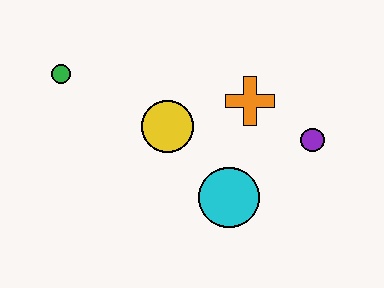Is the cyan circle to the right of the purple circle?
No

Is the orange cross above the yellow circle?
Yes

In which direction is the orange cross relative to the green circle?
The orange cross is to the right of the green circle.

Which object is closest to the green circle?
The yellow circle is closest to the green circle.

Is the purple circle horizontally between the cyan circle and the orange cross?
No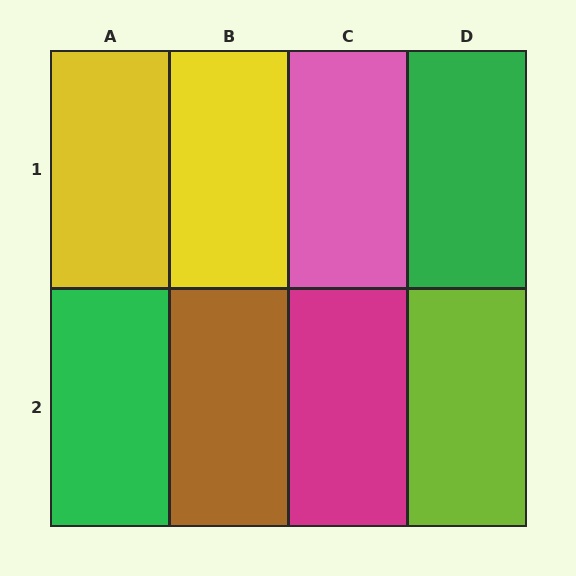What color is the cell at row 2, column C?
Magenta.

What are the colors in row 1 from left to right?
Yellow, yellow, pink, green.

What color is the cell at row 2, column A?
Green.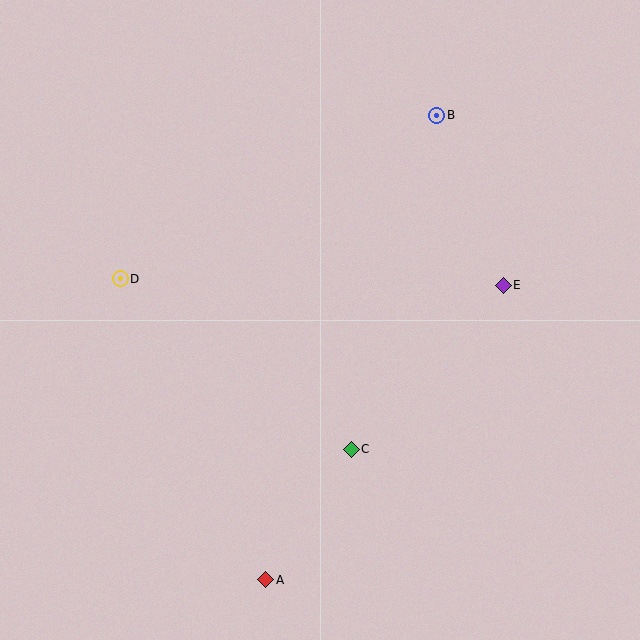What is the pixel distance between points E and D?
The distance between E and D is 383 pixels.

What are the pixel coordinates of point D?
Point D is at (120, 279).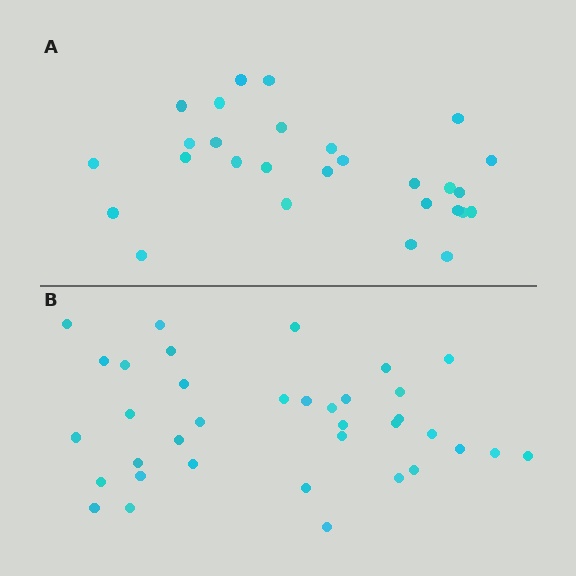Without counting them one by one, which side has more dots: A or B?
Region B (the bottom region) has more dots.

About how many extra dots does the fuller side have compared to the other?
Region B has roughly 8 or so more dots than region A.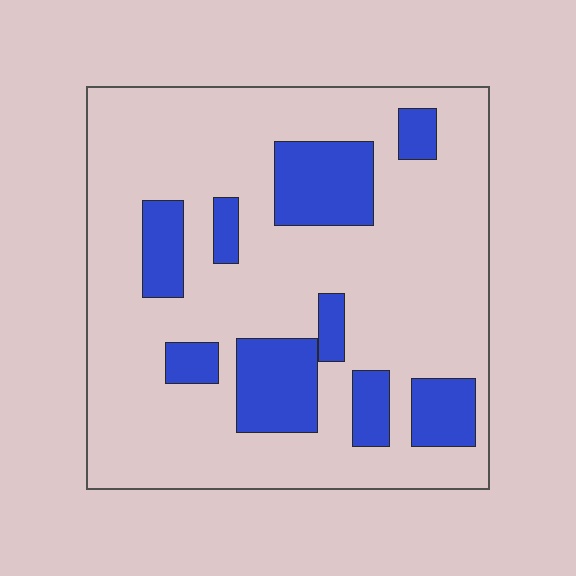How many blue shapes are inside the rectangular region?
9.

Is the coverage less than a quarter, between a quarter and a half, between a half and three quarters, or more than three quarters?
Less than a quarter.